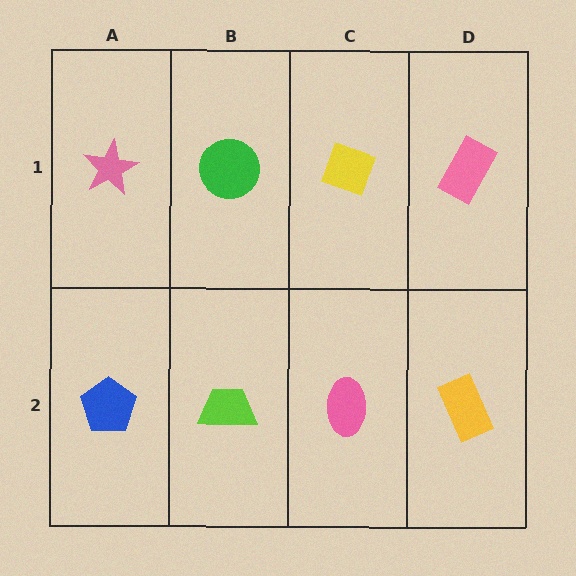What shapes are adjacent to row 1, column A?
A blue pentagon (row 2, column A), a green circle (row 1, column B).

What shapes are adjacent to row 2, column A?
A pink star (row 1, column A), a lime trapezoid (row 2, column B).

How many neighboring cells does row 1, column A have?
2.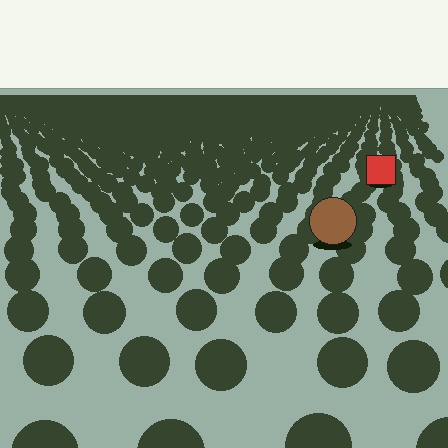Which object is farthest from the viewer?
The red square is farthest from the viewer. It appears smaller and the ground texture around it is denser.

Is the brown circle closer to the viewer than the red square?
Yes. The brown circle is closer — you can tell from the texture gradient: the ground texture is coarser near it.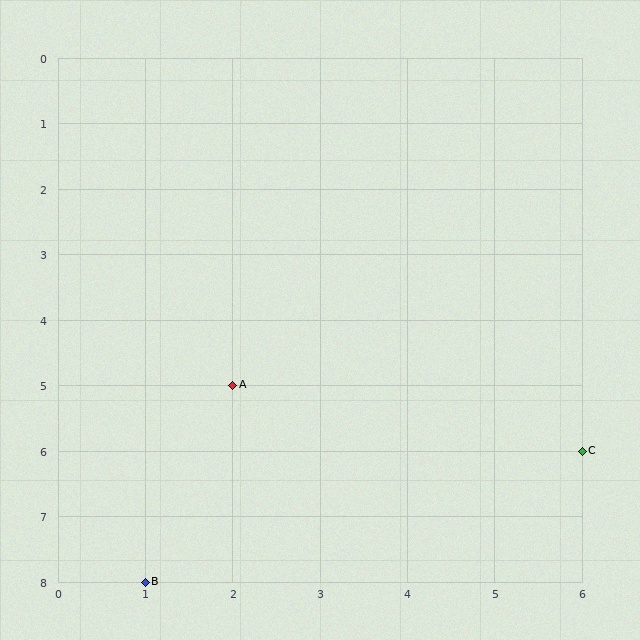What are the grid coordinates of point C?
Point C is at grid coordinates (6, 6).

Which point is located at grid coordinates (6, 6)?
Point C is at (6, 6).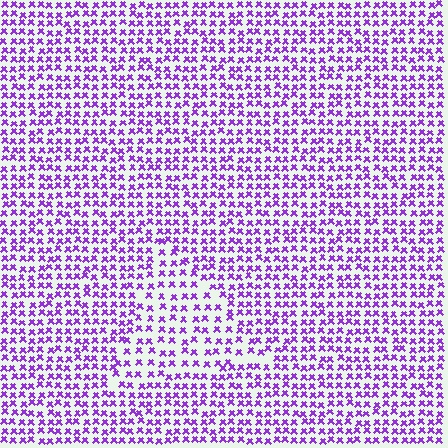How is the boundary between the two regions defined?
The boundary is defined by a change in element density (approximately 1.5x ratio). All elements are the same color, size, and shape.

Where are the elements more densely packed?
The elements are more densely packed outside the triangle boundary.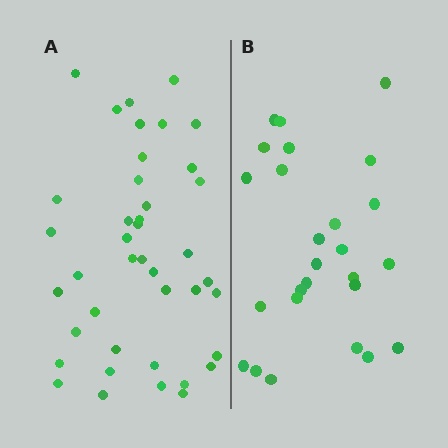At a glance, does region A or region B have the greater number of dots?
Region A (the left region) has more dots.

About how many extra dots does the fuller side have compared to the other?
Region A has approximately 15 more dots than region B.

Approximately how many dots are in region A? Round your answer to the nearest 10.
About 40 dots. (The exact count is 41, which rounds to 40.)